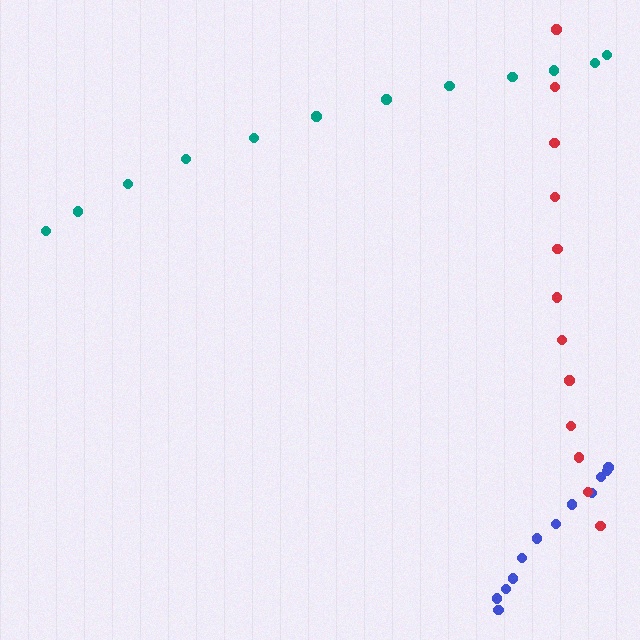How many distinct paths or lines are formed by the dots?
There are 3 distinct paths.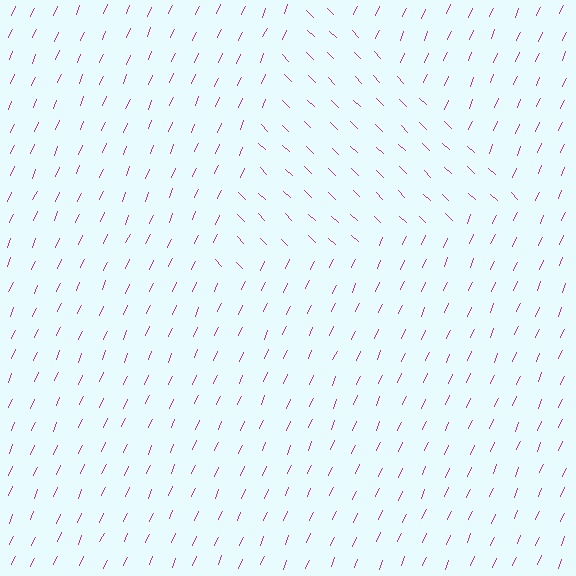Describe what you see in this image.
The image is filled with small magenta line segments. A triangle region in the image has lines oriented differently from the surrounding lines, creating a visible texture boundary.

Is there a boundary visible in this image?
Yes, there is a texture boundary formed by a change in line orientation.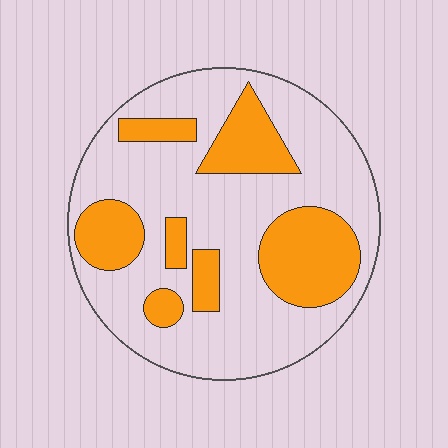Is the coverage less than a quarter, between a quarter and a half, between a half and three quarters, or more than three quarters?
Between a quarter and a half.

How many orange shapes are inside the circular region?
7.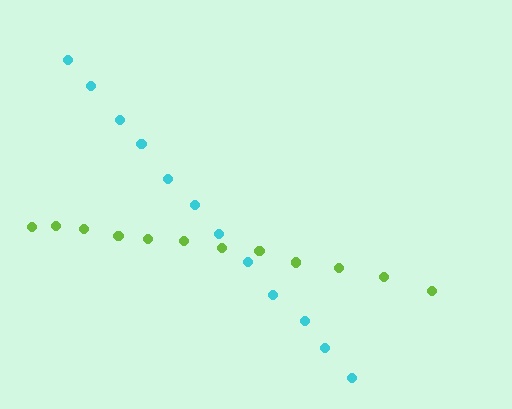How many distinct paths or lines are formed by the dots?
There are 2 distinct paths.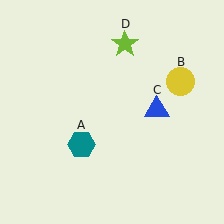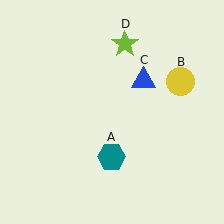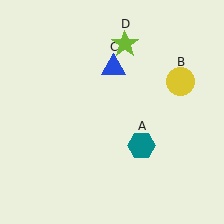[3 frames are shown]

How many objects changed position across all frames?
2 objects changed position: teal hexagon (object A), blue triangle (object C).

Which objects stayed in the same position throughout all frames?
Yellow circle (object B) and lime star (object D) remained stationary.